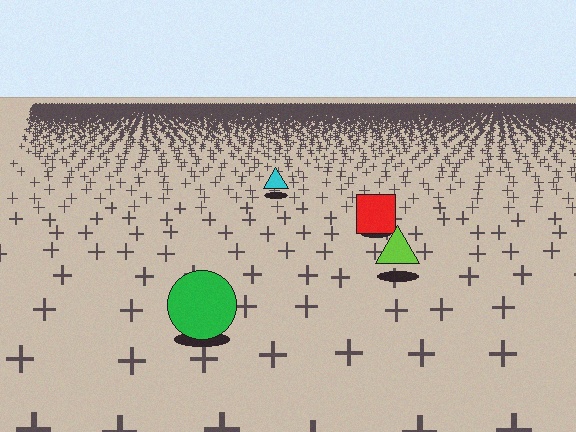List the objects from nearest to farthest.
From nearest to farthest: the green circle, the lime triangle, the red square, the cyan triangle.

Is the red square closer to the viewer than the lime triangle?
No. The lime triangle is closer — you can tell from the texture gradient: the ground texture is coarser near it.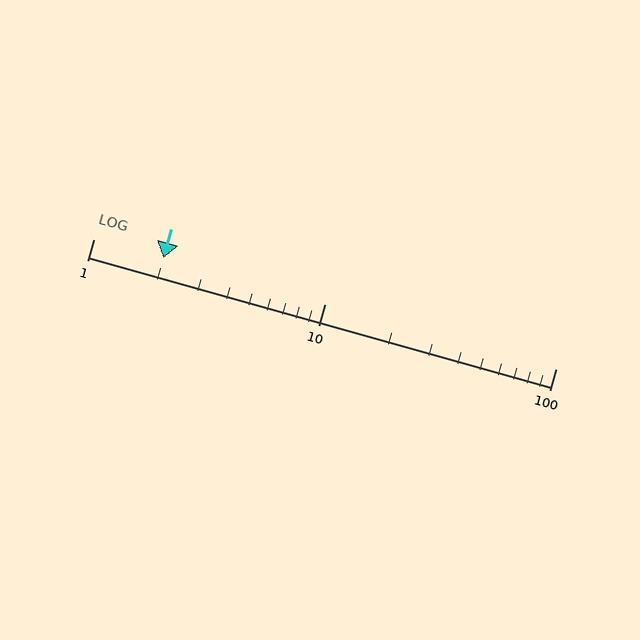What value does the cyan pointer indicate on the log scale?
The pointer indicates approximately 2.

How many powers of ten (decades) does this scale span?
The scale spans 2 decades, from 1 to 100.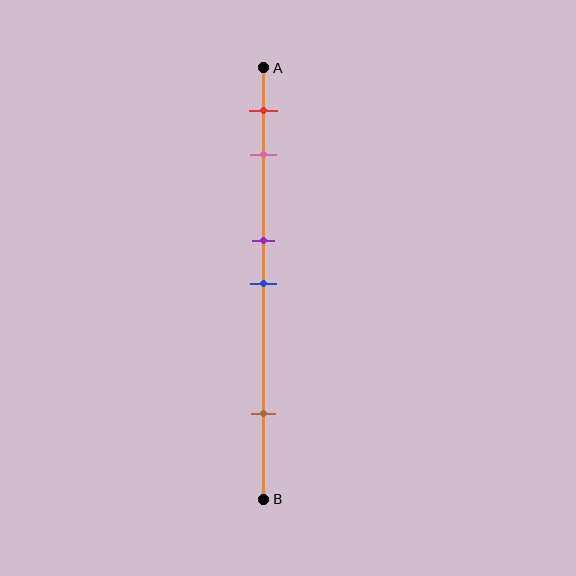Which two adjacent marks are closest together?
The purple and blue marks are the closest adjacent pair.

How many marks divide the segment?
There are 5 marks dividing the segment.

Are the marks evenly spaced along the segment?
No, the marks are not evenly spaced.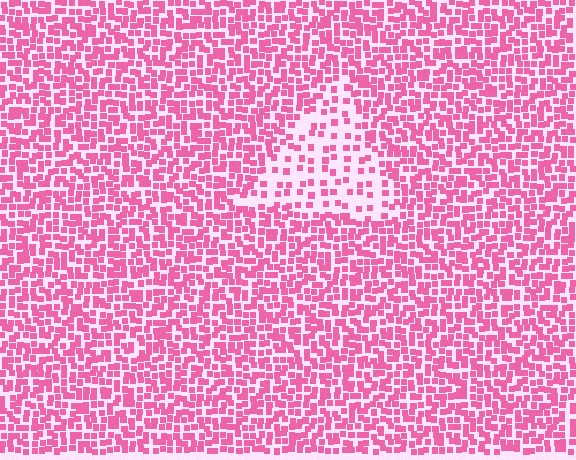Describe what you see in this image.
The image contains small pink elements arranged at two different densities. A triangle-shaped region is visible where the elements are less densely packed than the surrounding area.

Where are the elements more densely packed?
The elements are more densely packed outside the triangle boundary.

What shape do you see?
I see a triangle.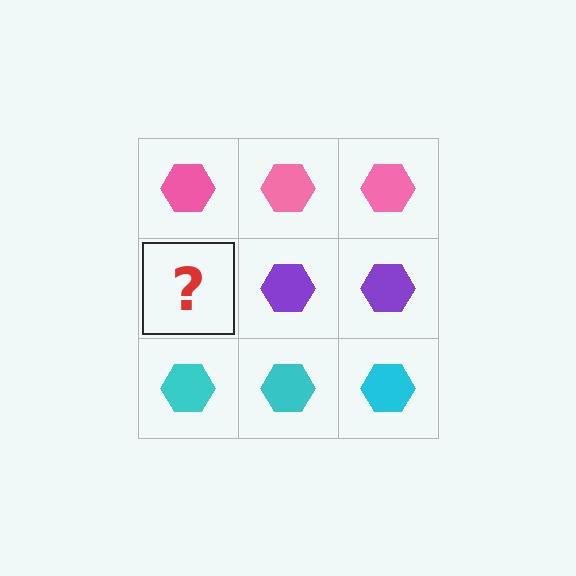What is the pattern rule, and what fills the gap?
The rule is that each row has a consistent color. The gap should be filled with a purple hexagon.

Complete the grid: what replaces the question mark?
The question mark should be replaced with a purple hexagon.